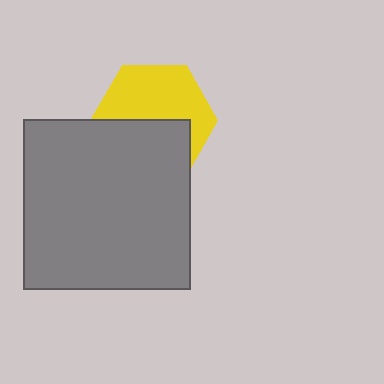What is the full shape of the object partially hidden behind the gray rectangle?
The partially hidden object is a yellow hexagon.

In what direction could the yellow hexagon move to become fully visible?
The yellow hexagon could move up. That would shift it out from behind the gray rectangle entirely.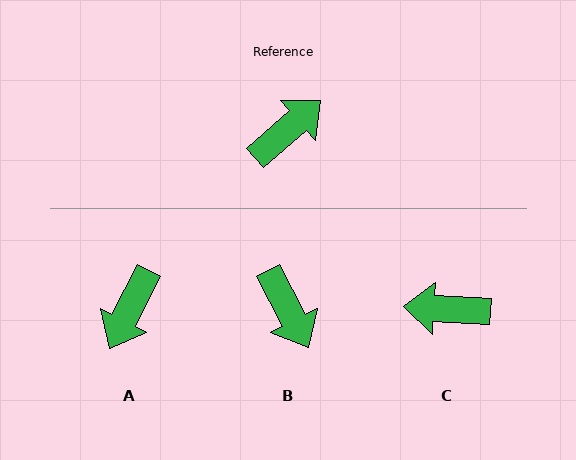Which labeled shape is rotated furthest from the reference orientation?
A, about 158 degrees away.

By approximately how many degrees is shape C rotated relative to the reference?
Approximately 136 degrees counter-clockwise.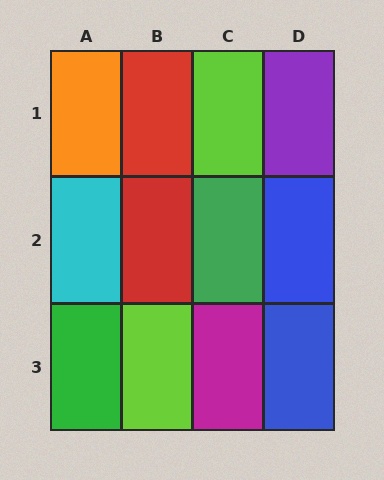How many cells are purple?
1 cell is purple.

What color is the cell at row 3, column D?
Blue.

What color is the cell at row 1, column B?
Red.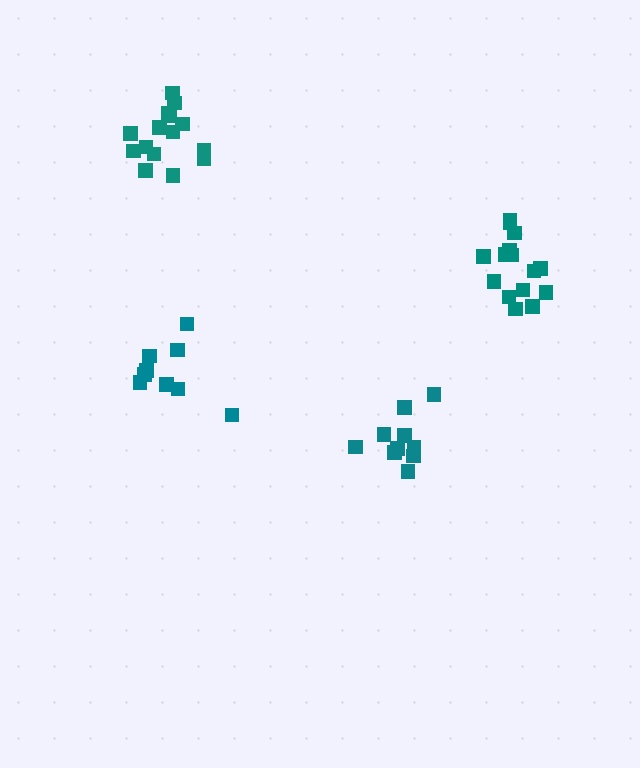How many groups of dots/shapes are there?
There are 4 groups.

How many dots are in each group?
Group 1: 15 dots, Group 2: 9 dots, Group 3: 10 dots, Group 4: 15 dots (49 total).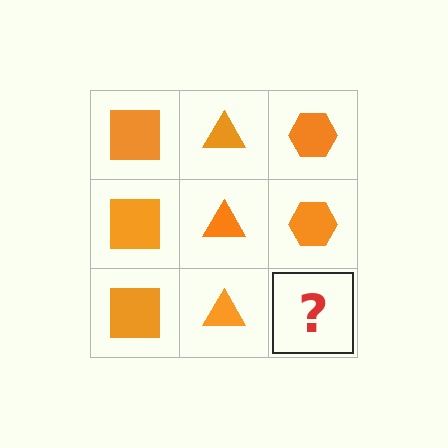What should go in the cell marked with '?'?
The missing cell should contain an orange hexagon.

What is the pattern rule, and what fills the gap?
The rule is that each column has a consistent shape. The gap should be filled with an orange hexagon.